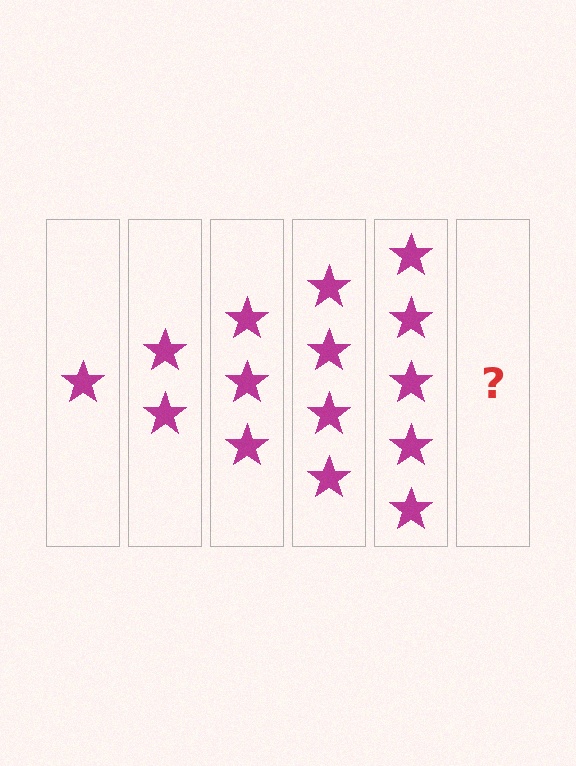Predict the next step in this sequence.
The next step is 6 stars.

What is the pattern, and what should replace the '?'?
The pattern is that each step adds one more star. The '?' should be 6 stars.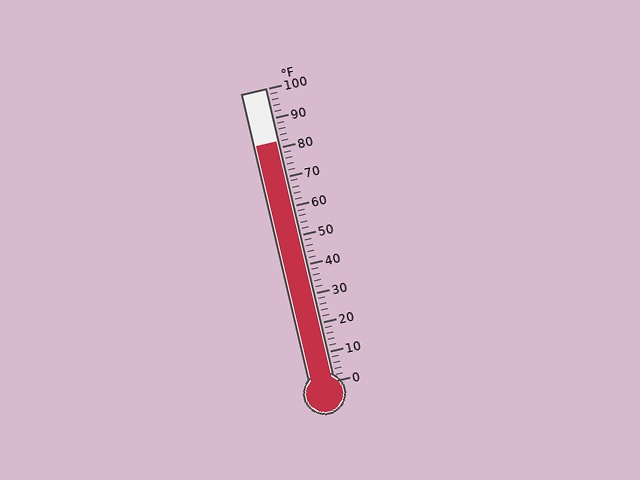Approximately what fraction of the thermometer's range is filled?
The thermometer is filled to approximately 80% of its range.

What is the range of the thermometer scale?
The thermometer scale ranges from 0°F to 100°F.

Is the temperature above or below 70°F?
The temperature is above 70°F.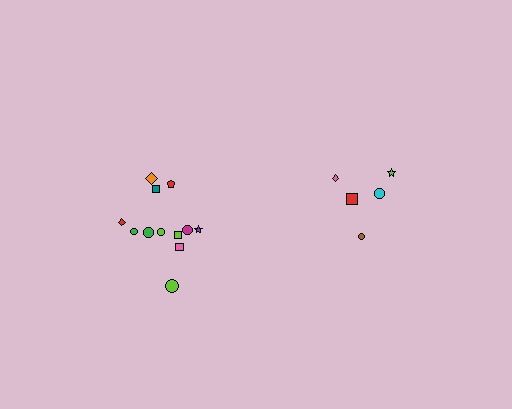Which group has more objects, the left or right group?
The left group.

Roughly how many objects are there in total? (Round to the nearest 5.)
Roughly 15 objects in total.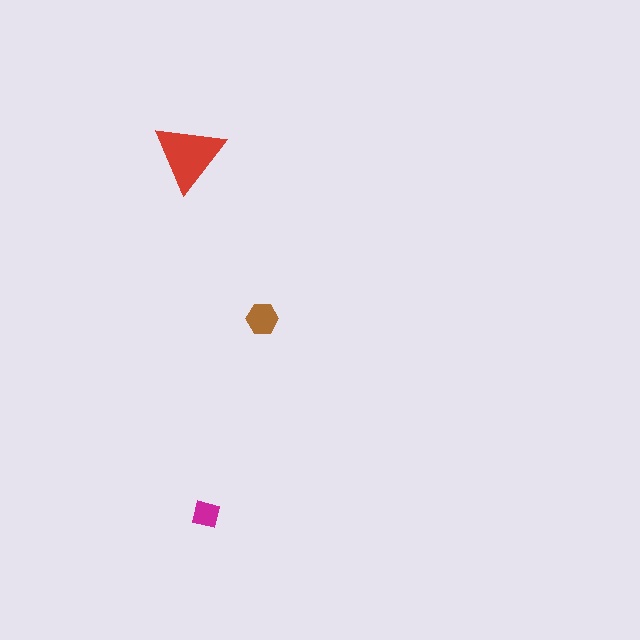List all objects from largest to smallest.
The red triangle, the brown hexagon, the magenta square.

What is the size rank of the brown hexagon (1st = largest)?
2nd.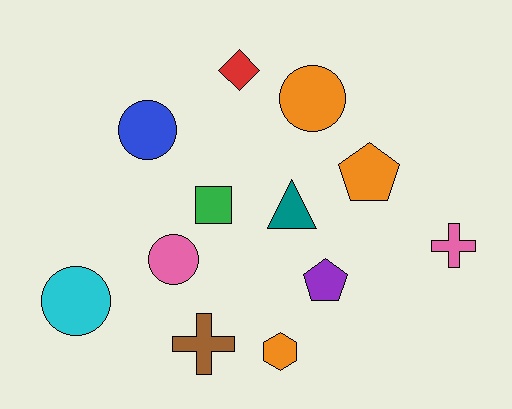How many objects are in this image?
There are 12 objects.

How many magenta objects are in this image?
There are no magenta objects.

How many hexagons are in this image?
There is 1 hexagon.